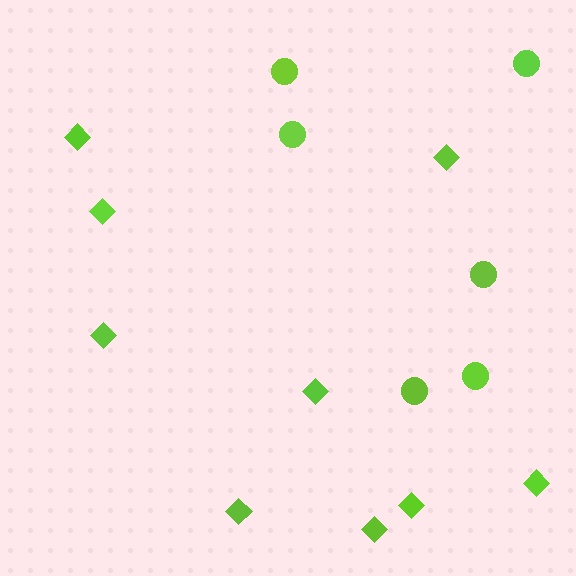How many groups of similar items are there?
There are 2 groups: one group of circles (6) and one group of diamonds (9).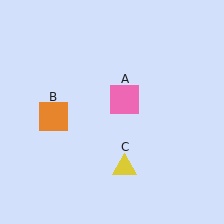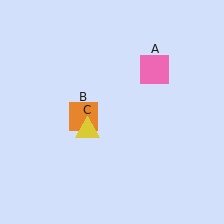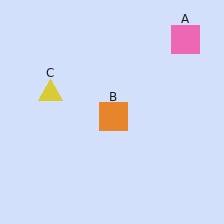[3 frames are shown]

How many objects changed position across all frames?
3 objects changed position: pink square (object A), orange square (object B), yellow triangle (object C).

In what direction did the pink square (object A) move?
The pink square (object A) moved up and to the right.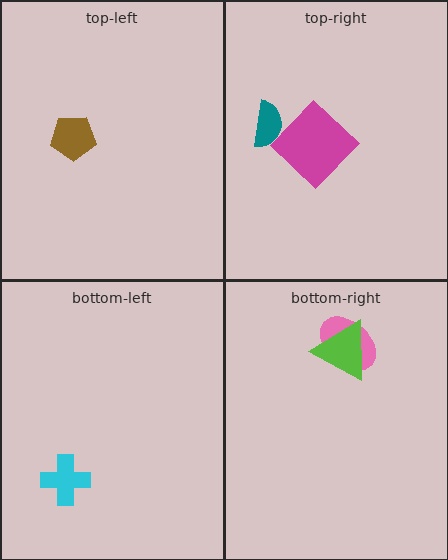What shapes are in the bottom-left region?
The cyan cross.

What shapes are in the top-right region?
The teal semicircle, the magenta diamond.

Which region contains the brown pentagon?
The top-left region.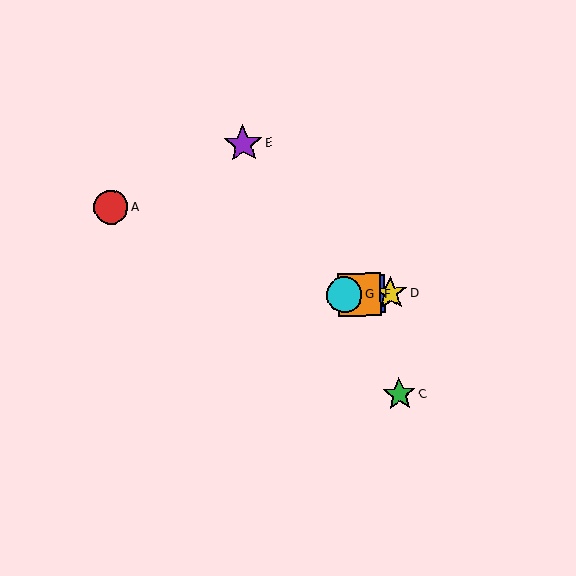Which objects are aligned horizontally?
Objects B, D, F, G are aligned horizontally.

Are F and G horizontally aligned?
Yes, both are at y≈294.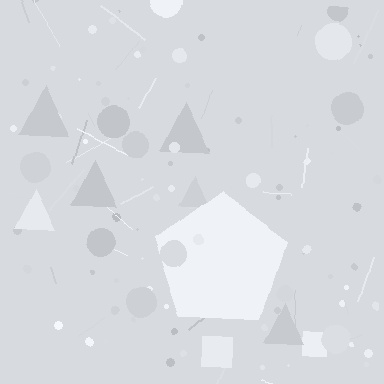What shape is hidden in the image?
A pentagon is hidden in the image.